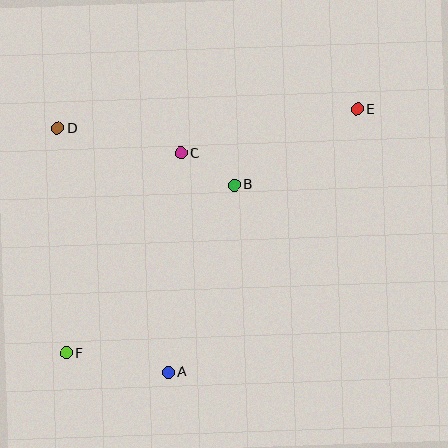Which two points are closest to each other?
Points B and C are closest to each other.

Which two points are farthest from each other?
Points E and F are farthest from each other.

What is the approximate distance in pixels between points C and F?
The distance between C and F is approximately 230 pixels.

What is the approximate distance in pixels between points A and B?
The distance between A and B is approximately 199 pixels.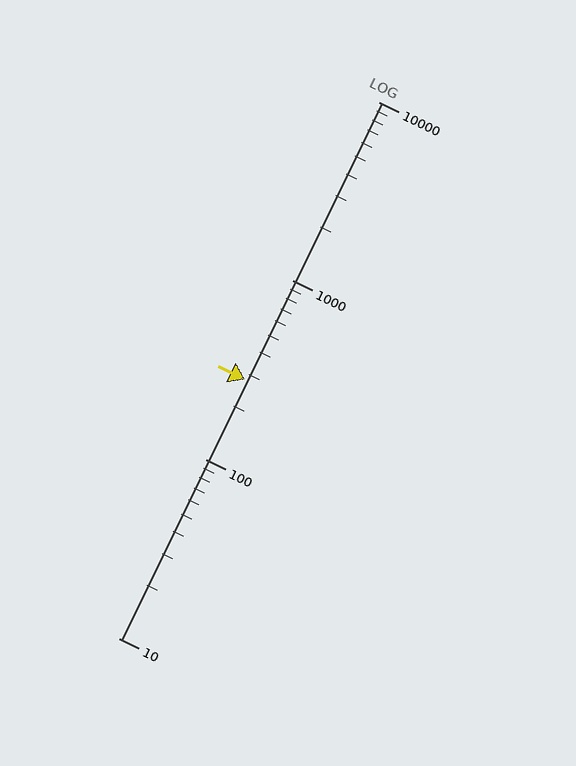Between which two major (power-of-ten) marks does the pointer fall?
The pointer is between 100 and 1000.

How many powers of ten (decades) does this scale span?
The scale spans 3 decades, from 10 to 10000.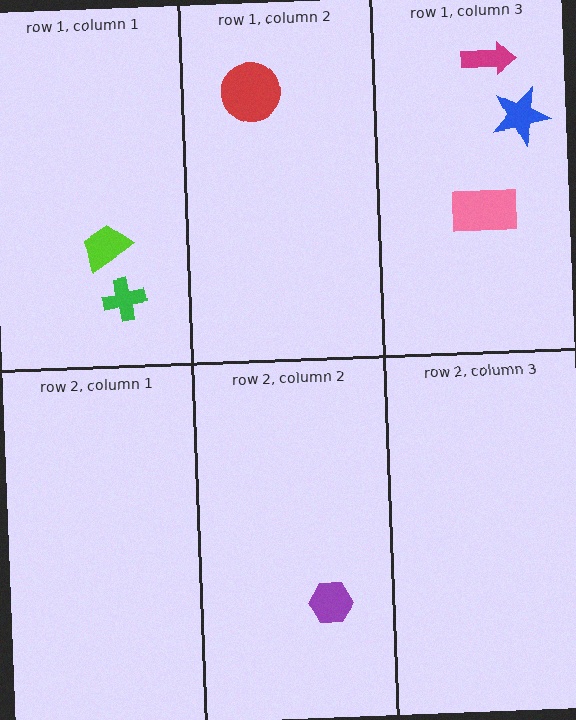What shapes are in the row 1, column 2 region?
The red circle.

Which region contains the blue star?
The row 1, column 3 region.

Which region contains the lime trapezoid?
The row 1, column 1 region.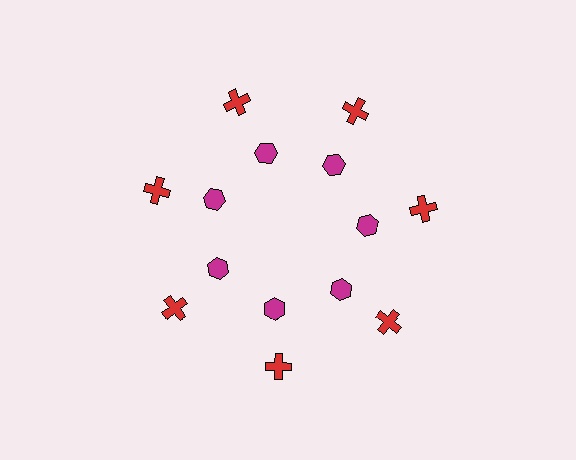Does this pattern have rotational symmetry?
Yes, this pattern has 7-fold rotational symmetry. It looks the same after rotating 51 degrees around the center.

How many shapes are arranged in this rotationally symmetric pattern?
There are 14 shapes, arranged in 7 groups of 2.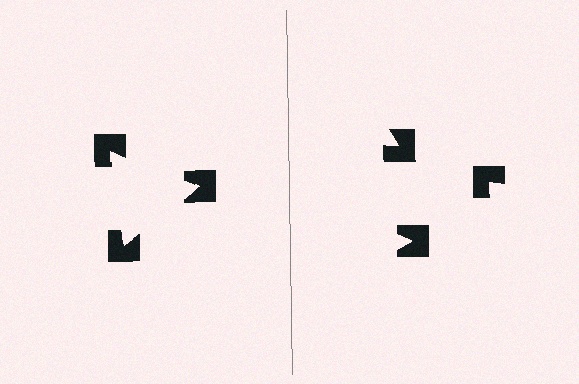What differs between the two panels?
The notched squares are positioned identically on both sides; only the wedge orientations differ. On the left they align to a triangle; on the right they are misaligned.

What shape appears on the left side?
An illusory triangle.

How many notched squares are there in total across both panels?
6 — 3 on each side.